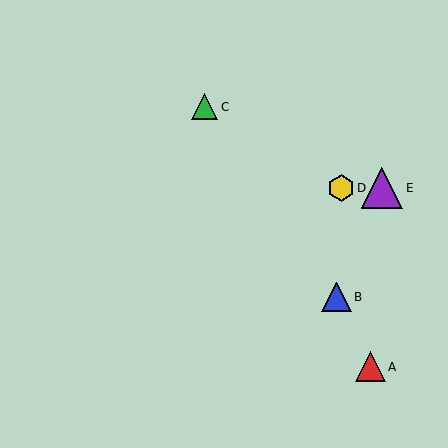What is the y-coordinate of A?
Object A is at y≈367.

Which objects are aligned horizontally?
Objects D, E are aligned horizontally.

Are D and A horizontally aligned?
No, D is at y≈188 and A is at y≈367.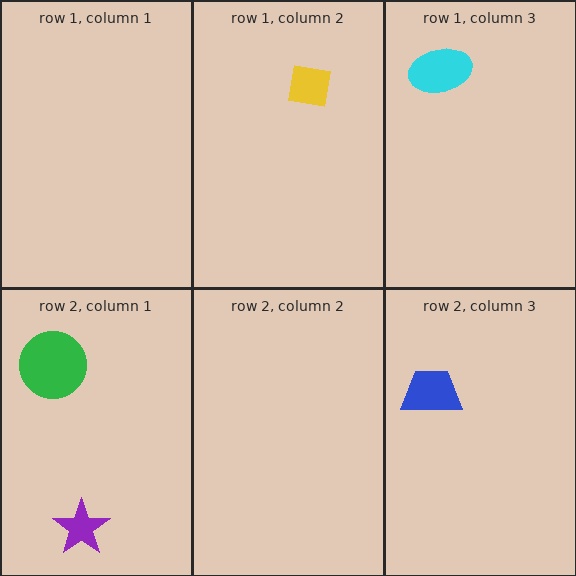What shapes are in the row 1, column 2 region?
The yellow square.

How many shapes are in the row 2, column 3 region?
1.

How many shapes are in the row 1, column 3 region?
1.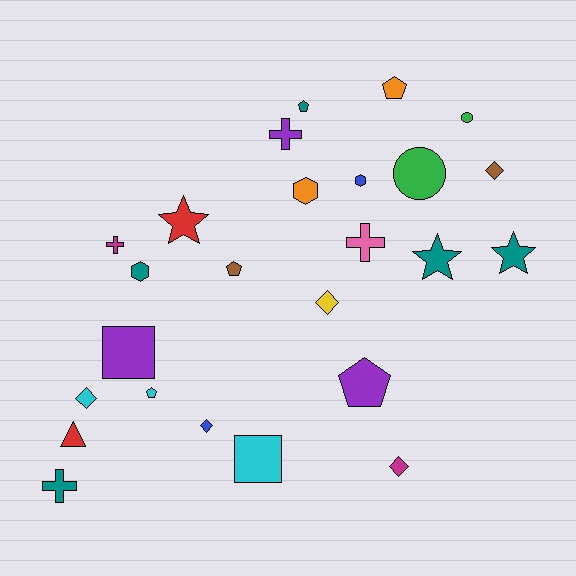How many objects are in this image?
There are 25 objects.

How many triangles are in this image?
There is 1 triangle.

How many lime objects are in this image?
There are no lime objects.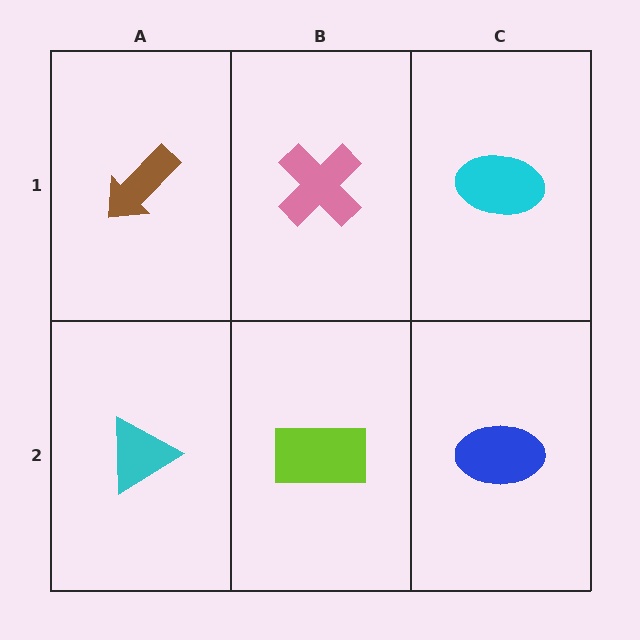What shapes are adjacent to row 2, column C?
A cyan ellipse (row 1, column C), a lime rectangle (row 2, column B).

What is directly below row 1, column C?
A blue ellipse.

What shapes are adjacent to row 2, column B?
A pink cross (row 1, column B), a cyan triangle (row 2, column A), a blue ellipse (row 2, column C).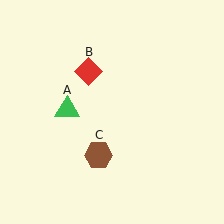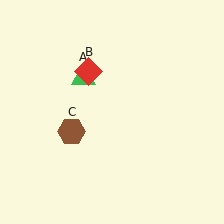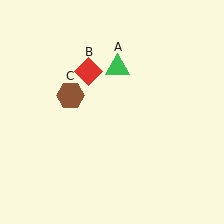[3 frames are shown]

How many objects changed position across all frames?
2 objects changed position: green triangle (object A), brown hexagon (object C).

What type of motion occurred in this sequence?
The green triangle (object A), brown hexagon (object C) rotated clockwise around the center of the scene.